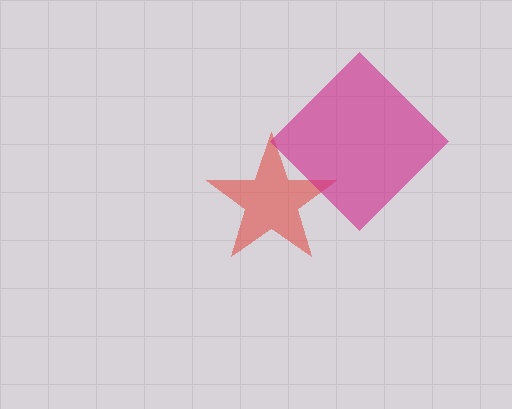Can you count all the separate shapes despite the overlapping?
Yes, there are 2 separate shapes.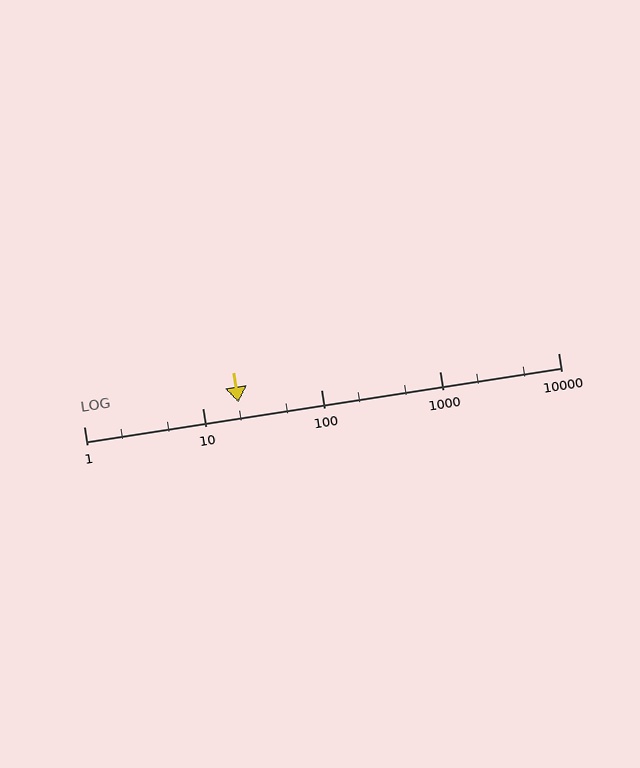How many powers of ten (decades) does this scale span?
The scale spans 4 decades, from 1 to 10000.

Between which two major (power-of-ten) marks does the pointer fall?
The pointer is between 10 and 100.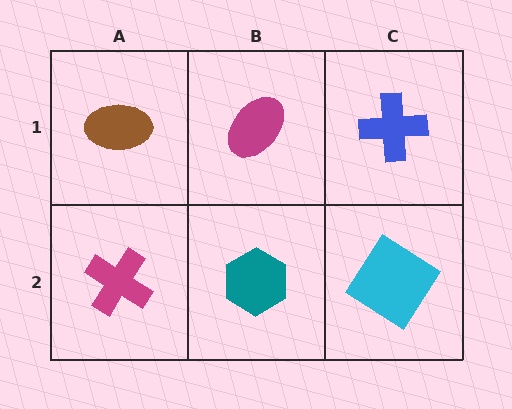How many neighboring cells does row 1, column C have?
2.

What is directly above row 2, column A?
A brown ellipse.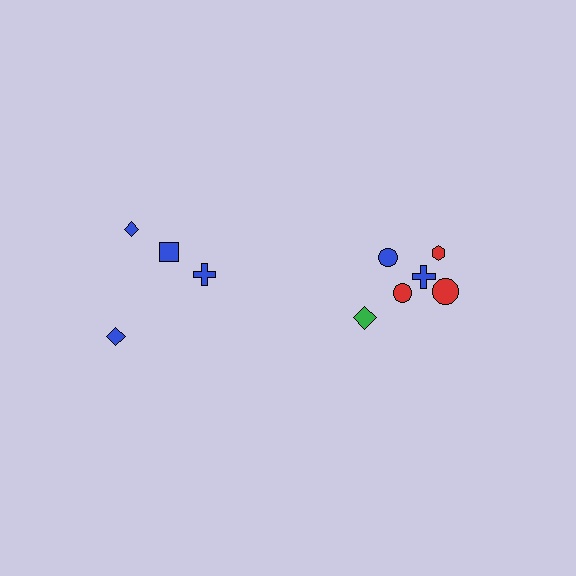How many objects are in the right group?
There are 6 objects.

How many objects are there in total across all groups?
There are 10 objects.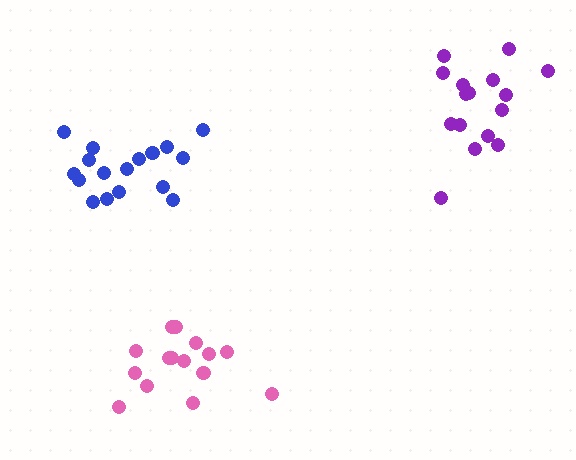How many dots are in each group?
Group 1: 15 dots, Group 2: 16 dots, Group 3: 17 dots (48 total).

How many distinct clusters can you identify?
There are 3 distinct clusters.